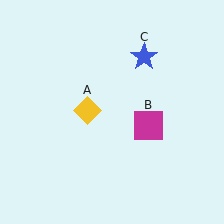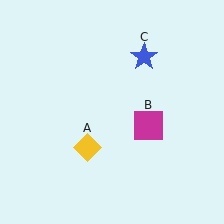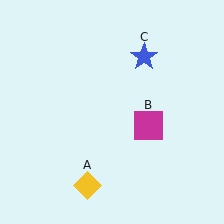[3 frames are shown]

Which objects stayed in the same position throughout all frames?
Magenta square (object B) and blue star (object C) remained stationary.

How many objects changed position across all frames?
1 object changed position: yellow diamond (object A).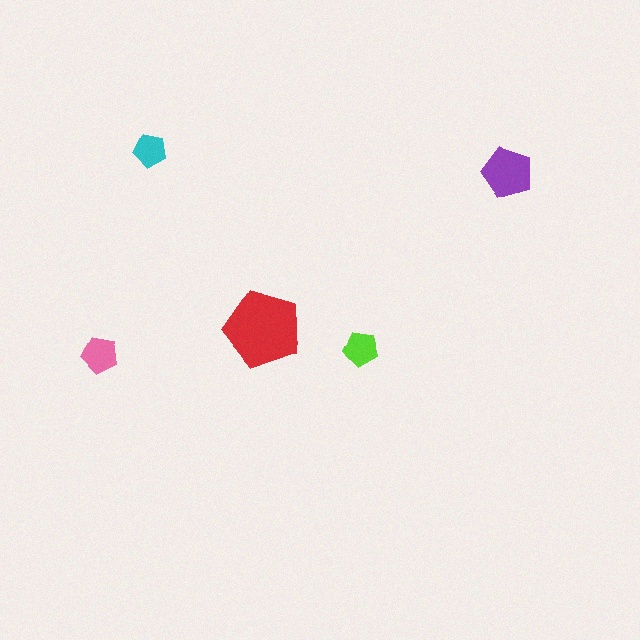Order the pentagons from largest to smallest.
the red one, the purple one, the pink one, the lime one, the cyan one.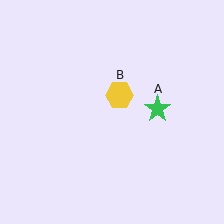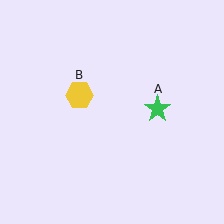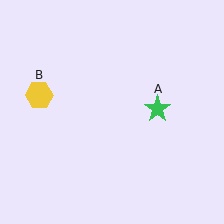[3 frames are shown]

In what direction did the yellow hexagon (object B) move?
The yellow hexagon (object B) moved left.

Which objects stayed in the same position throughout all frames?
Green star (object A) remained stationary.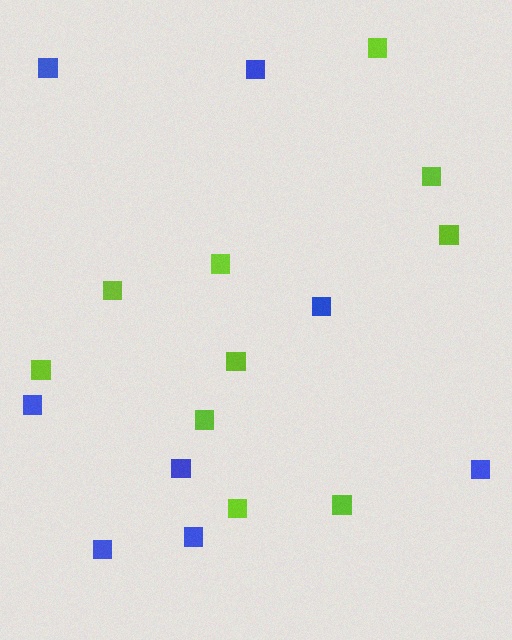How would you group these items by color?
There are 2 groups: one group of lime squares (10) and one group of blue squares (8).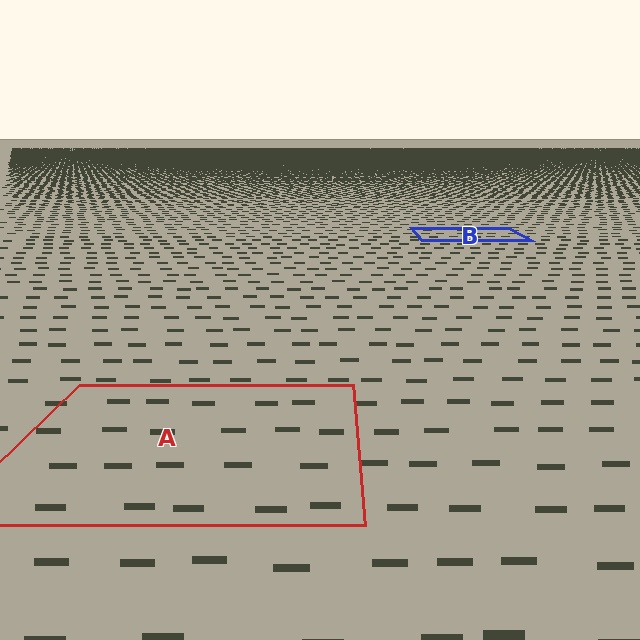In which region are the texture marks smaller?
The texture marks are smaller in region B, because it is farther away.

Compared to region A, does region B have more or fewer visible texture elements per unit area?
Region B has more texture elements per unit area — they are packed more densely because it is farther away.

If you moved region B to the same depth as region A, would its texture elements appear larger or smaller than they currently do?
They would appear larger. At a closer depth, the same texture elements are projected at a bigger on-screen size.